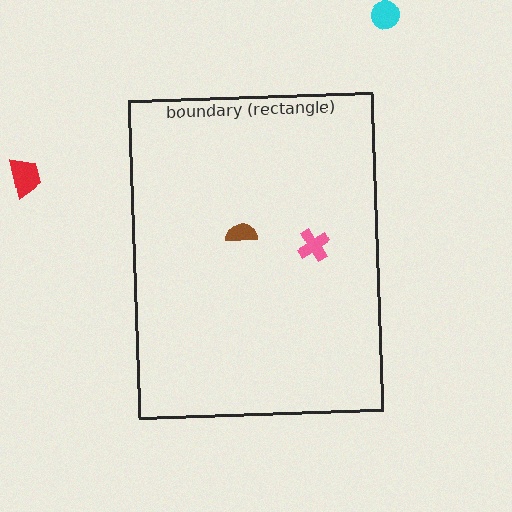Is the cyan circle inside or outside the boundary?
Outside.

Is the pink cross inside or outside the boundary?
Inside.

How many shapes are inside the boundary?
2 inside, 2 outside.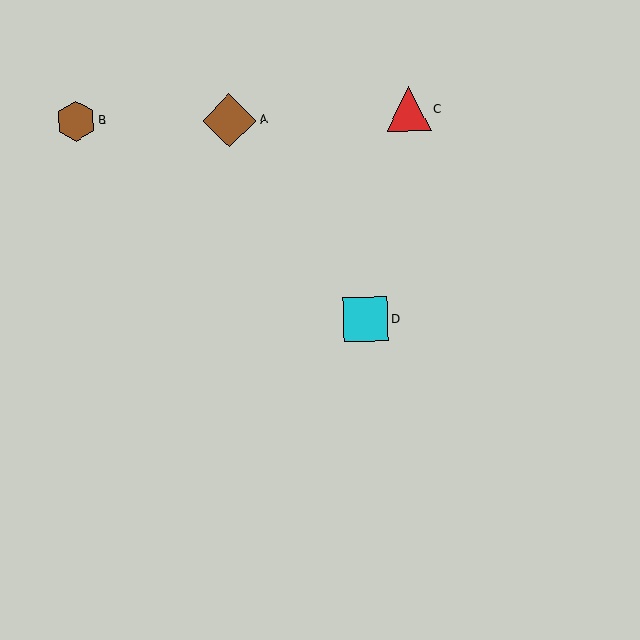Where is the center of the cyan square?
The center of the cyan square is at (365, 319).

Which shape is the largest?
The brown diamond (labeled A) is the largest.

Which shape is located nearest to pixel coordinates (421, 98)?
The red triangle (labeled C) at (408, 109) is nearest to that location.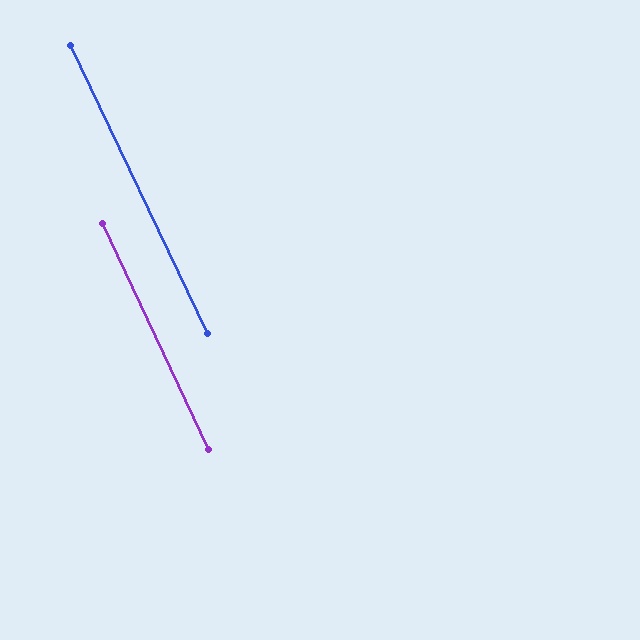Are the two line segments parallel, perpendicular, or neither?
Parallel — their directions differ by only 0.4°.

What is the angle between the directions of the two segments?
Approximately 0 degrees.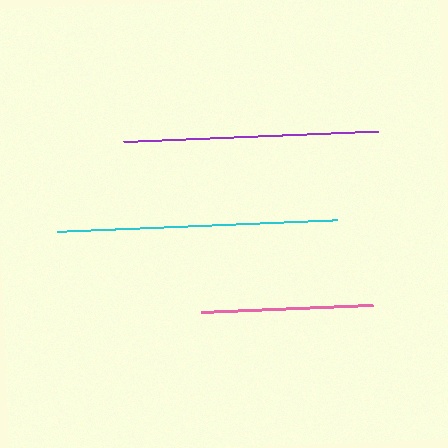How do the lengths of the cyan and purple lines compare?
The cyan and purple lines are approximately the same length.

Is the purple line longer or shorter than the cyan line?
The cyan line is longer than the purple line.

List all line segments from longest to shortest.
From longest to shortest: cyan, purple, pink.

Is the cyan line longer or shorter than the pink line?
The cyan line is longer than the pink line.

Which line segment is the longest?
The cyan line is the longest at approximately 281 pixels.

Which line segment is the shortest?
The pink line is the shortest at approximately 173 pixels.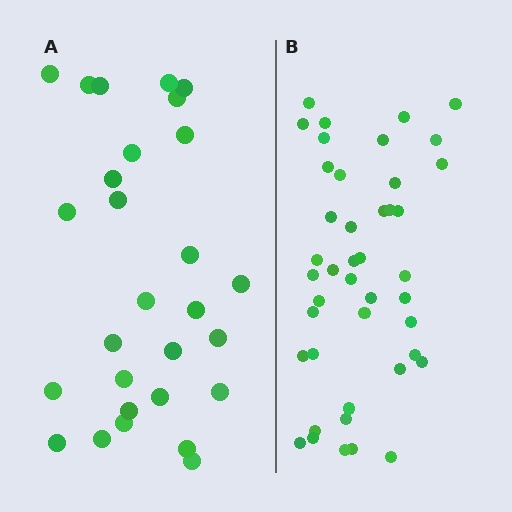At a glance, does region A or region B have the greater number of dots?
Region B (the right region) has more dots.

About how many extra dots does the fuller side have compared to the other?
Region B has approximately 15 more dots than region A.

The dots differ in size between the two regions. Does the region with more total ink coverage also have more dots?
No. Region A has more total ink coverage because its dots are larger, but region B actually contains more individual dots. Total area can be misleading — the number of items is what matters here.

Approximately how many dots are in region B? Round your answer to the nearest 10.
About 40 dots. (The exact count is 43, which rounds to 40.)